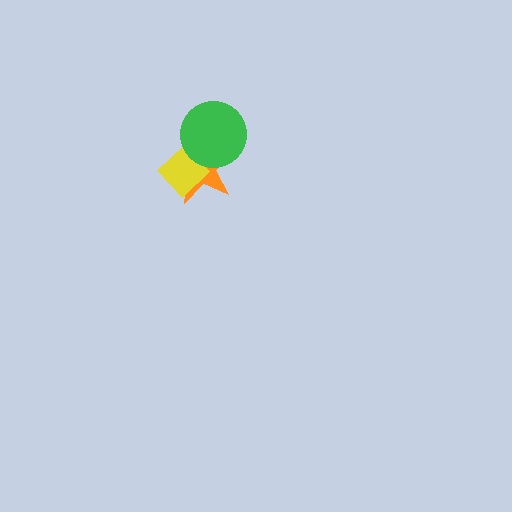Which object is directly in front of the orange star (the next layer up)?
The yellow diamond is directly in front of the orange star.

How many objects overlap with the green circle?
2 objects overlap with the green circle.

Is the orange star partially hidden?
Yes, it is partially covered by another shape.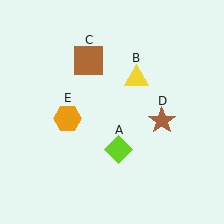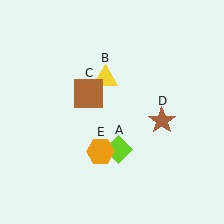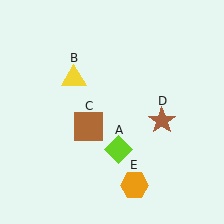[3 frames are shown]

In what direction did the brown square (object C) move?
The brown square (object C) moved down.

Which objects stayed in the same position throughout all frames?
Lime diamond (object A) and brown star (object D) remained stationary.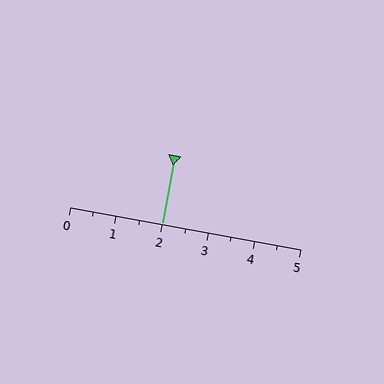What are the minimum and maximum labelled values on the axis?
The axis runs from 0 to 5.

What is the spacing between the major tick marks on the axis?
The major ticks are spaced 1 apart.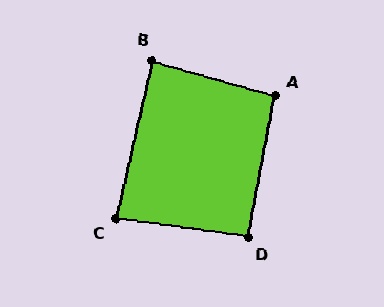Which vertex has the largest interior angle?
A, at approximately 95 degrees.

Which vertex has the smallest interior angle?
C, at approximately 85 degrees.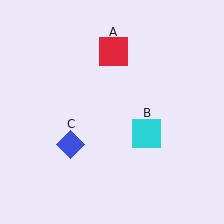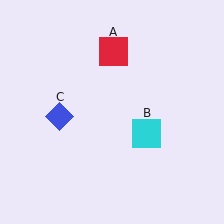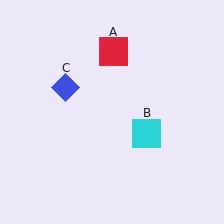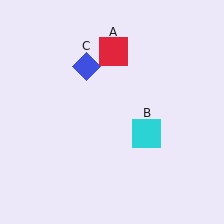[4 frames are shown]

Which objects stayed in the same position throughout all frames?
Red square (object A) and cyan square (object B) remained stationary.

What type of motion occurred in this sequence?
The blue diamond (object C) rotated clockwise around the center of the scene.